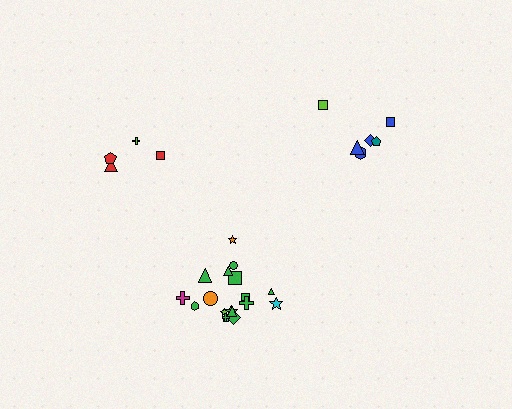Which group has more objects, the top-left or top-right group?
The top-right group.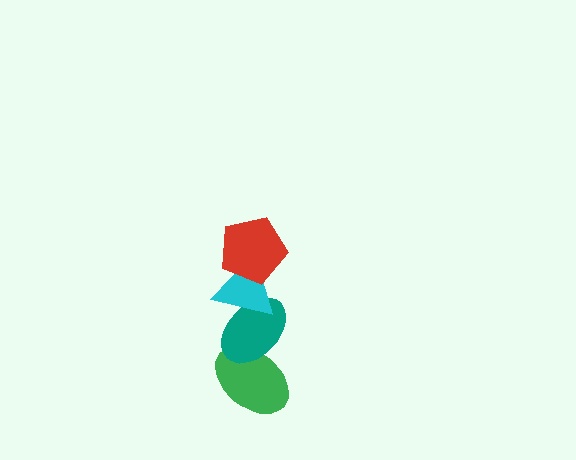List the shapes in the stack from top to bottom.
From top to bottom: the red pentagon, the cyan triangle, the teal ellipse, the green ellipse.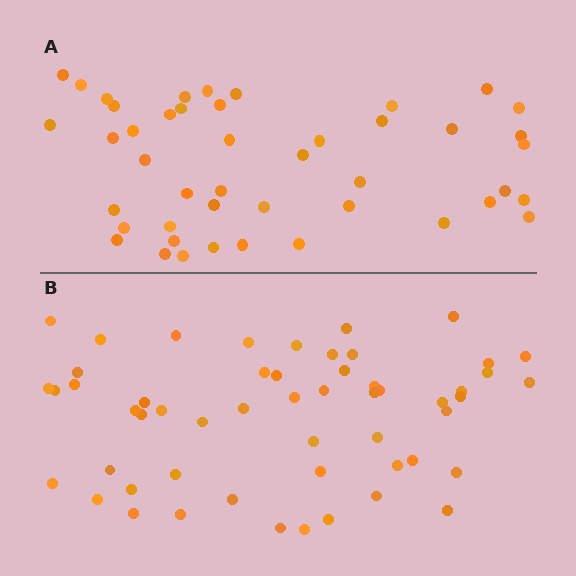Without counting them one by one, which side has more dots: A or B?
Region B (the bottom region) has more dots.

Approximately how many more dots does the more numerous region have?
Region B has roughly 8 or so more dots than region A.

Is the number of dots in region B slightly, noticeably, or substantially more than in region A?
Region B has only slightly more — the two regions are fairly close. The ratio is roughly 1.2 to 1.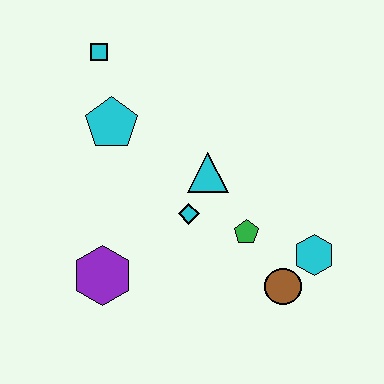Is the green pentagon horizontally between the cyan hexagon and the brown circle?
No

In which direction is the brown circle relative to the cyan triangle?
The brown circle is below the cyan triangle.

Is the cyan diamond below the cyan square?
Yes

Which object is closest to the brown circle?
The cyan hexagon is closest to the brown circle.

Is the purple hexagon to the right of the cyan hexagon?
No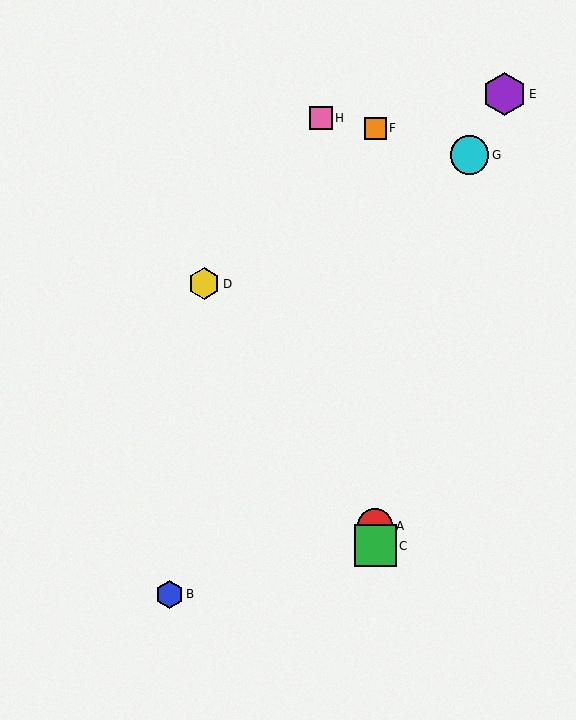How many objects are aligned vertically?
3 objects (A, C, F) are aligned vertically.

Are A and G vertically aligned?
No, A is at x≈375 and G is at x≈469.